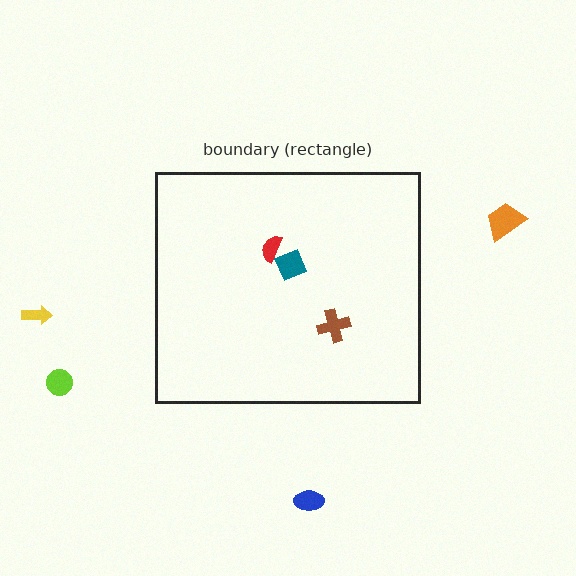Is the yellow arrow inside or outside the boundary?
Outside.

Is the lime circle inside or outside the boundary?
Outside.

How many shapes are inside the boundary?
3 inside, 4 outside.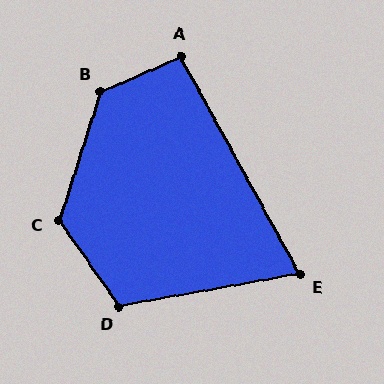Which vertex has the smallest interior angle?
E, at approximately 71 degrees.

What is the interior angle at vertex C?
Approximately 128 degrees (obtuse).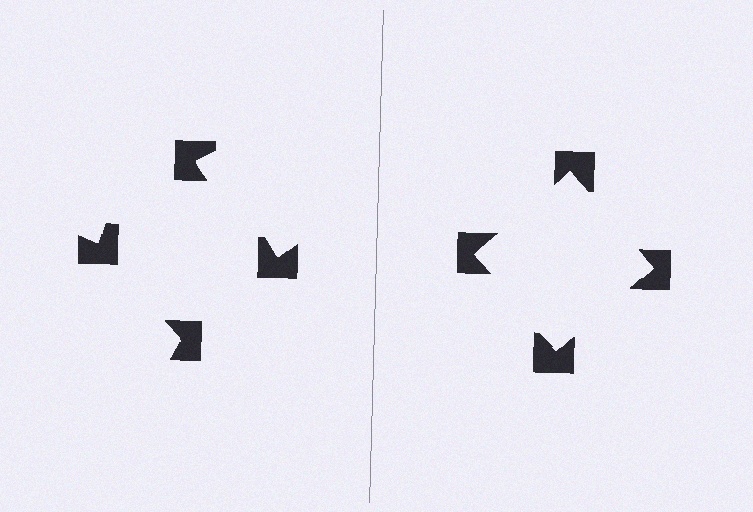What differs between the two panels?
The notched squares are positioned identically on both sides; only the wedge orientations differ. On the right they align to a square; on the left they are misaligned.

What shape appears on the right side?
An illusory square.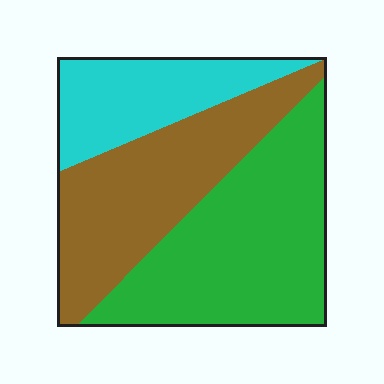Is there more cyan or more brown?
Brown.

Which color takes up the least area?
Cyan, at roughly 20%.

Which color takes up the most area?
Green, at roughly 45%.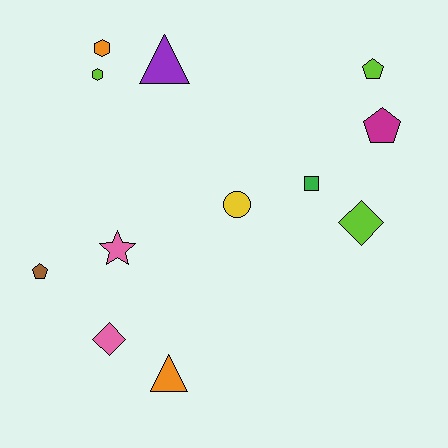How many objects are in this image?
There are 12 objects.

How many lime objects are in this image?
There are 3 lime objects.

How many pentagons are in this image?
There are 3 pentagons.